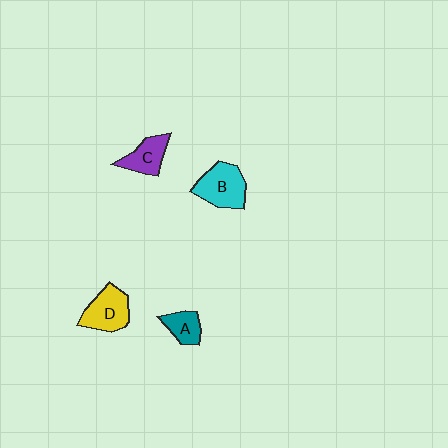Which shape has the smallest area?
Shape A (teal).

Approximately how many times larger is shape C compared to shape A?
Approximately 1.2 times.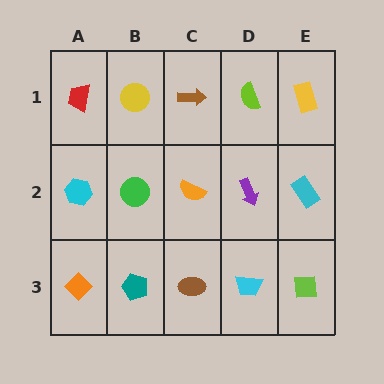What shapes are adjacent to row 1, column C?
An orange semicircle (row 2, column C), a yellow circle (row 1, column B), a lime semicircle (row 1, column D).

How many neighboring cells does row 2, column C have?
4.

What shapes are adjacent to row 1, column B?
A green circle (row 2, column B), a red trapezoid (row 1, column A), a brown arrow (row 1, column C).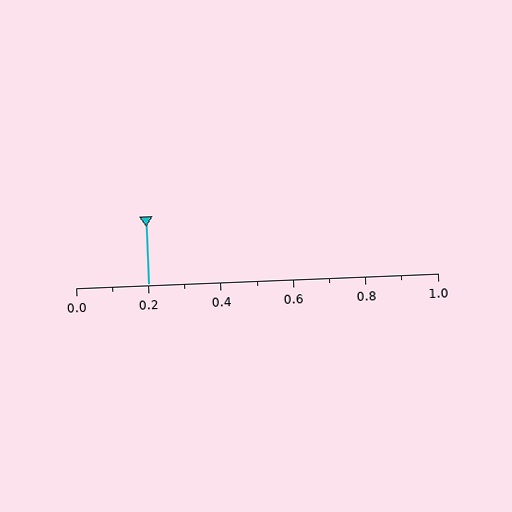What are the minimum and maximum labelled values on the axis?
The axis runs from 0.0 to 1.0.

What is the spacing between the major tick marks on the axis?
The major ticks are spaced 0.2 apart.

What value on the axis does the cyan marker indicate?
The marker indicates approximately 0.2.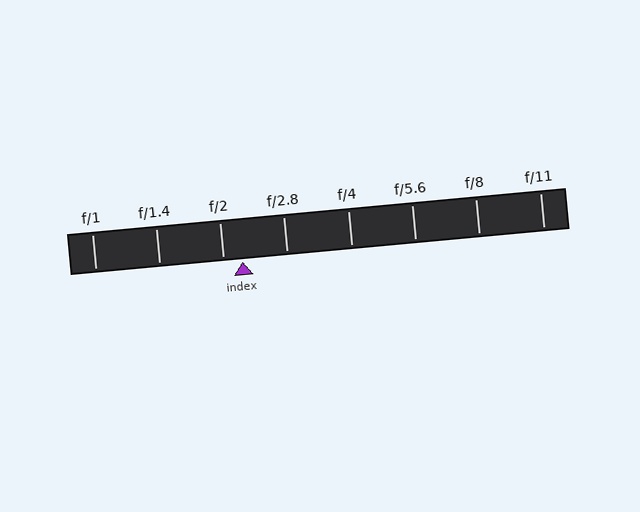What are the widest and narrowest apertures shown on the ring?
The widest aperture shown is f/1 and the narrowest is f/11.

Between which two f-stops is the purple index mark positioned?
The index mark is between f/2 and f/2.8.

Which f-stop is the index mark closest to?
The index mark is closest to f/2.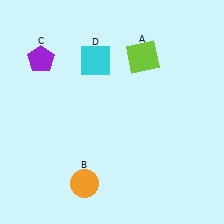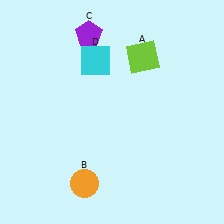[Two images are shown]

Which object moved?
The purple pentagon (C) moved right.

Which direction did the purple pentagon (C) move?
The purple pentagon (C) moved right.